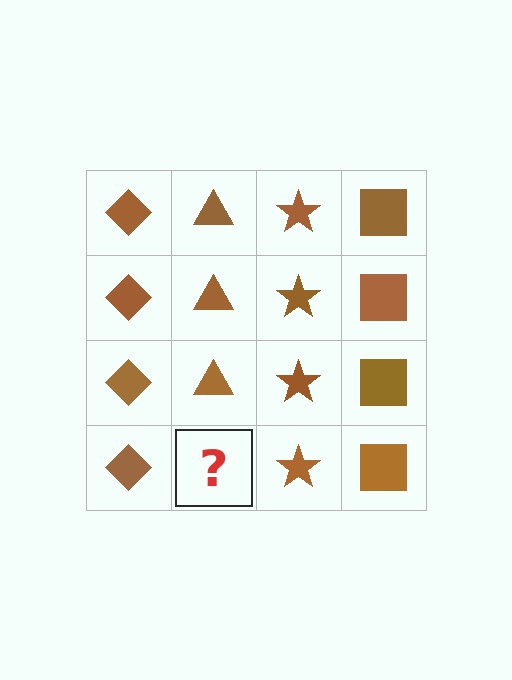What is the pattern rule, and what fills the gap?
The rule is that each column has a consistent shape. The gap should be filled with a brown triangle.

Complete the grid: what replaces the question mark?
The question mark should be replaced with a brown triangle.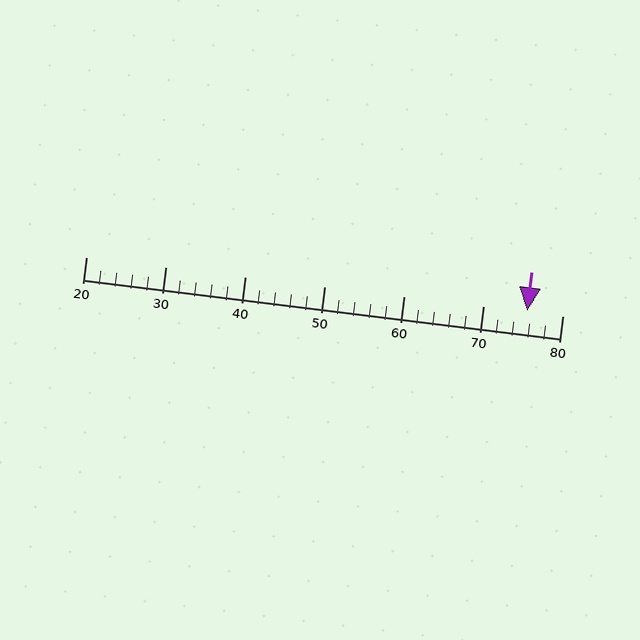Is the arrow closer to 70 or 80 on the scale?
The arrow is closer to 80.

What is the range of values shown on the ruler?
The ruler shows values from 20 to 80.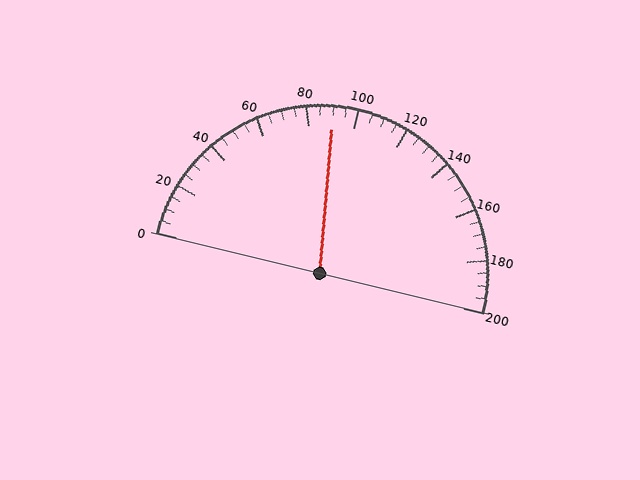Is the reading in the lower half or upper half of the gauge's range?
The reading is in the lower half of the range (0 to 200).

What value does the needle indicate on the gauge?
The needle indicates approximately 90.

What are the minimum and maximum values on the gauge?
The gauge ranges from 0 to 200.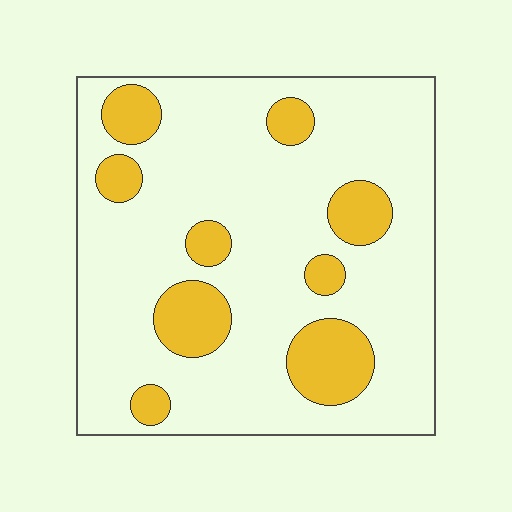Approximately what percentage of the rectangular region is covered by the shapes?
Approximately 20%.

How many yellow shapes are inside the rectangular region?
9.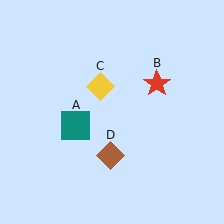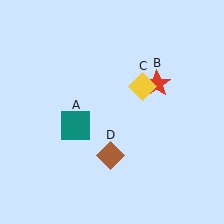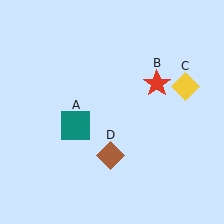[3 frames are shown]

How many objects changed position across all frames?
1 object changed position: yellow diamond (object C).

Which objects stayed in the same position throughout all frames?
Teal square (object A) and red star (object B) and brown diamond (object D) remained stationary.